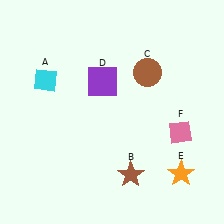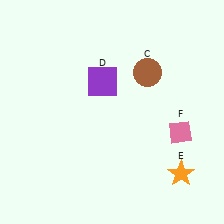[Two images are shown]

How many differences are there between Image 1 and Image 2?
There are 2 differences between the two images.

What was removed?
The cyan diamond (A), the brown star (B) were removed in Image 2.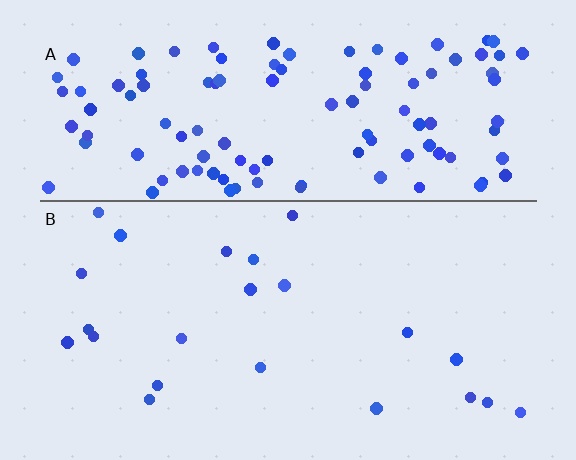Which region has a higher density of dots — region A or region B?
A (the top).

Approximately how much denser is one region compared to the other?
Approximately 5.3× — region A over region B.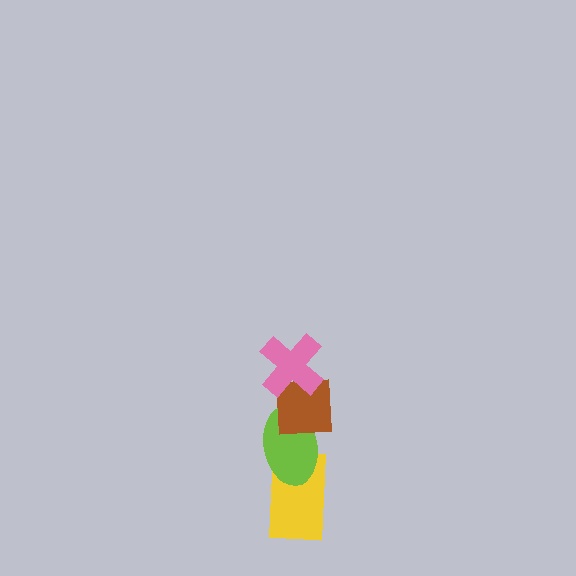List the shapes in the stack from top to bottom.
From top to bottom: the pink cross, the brown square, the lime ellipse, the yellow rectangle.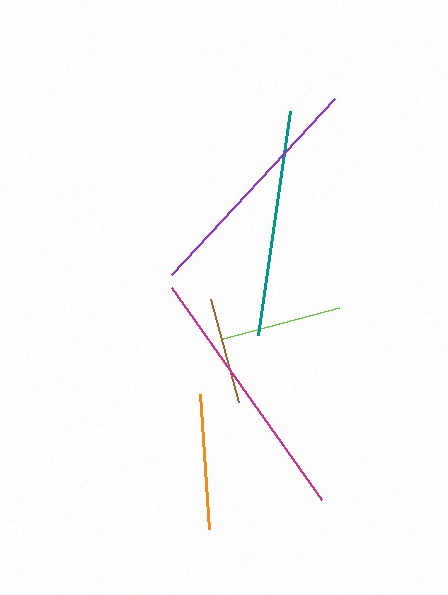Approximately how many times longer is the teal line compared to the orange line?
The teal line is approximately 1.7 times the length of the orange line.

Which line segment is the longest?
The magenta line is the longest at approximately 260 pixels.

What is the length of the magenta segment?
The magenta segment is approximately 260 pixels long.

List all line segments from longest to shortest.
From longest to shortest: magenta, purple, teal, orange, lime, brown.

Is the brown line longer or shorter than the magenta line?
The magenta line is longer than the brown line.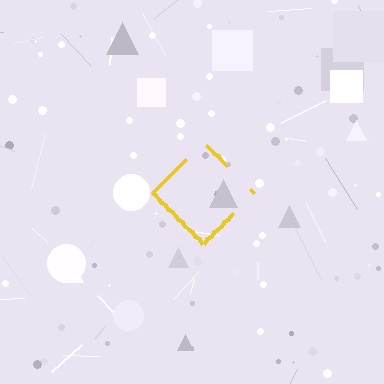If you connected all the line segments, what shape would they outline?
They would outline a diamond.